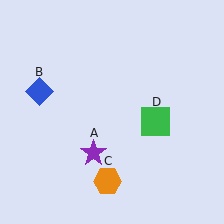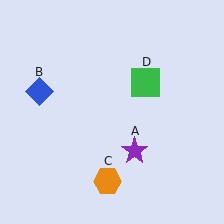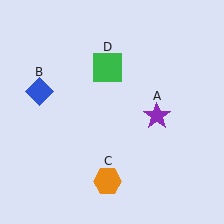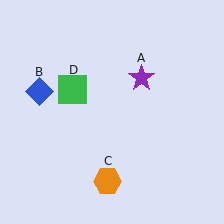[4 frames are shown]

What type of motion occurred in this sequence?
The purple star (object A), green square (object D) rotated counterclockwise around the center of the scene.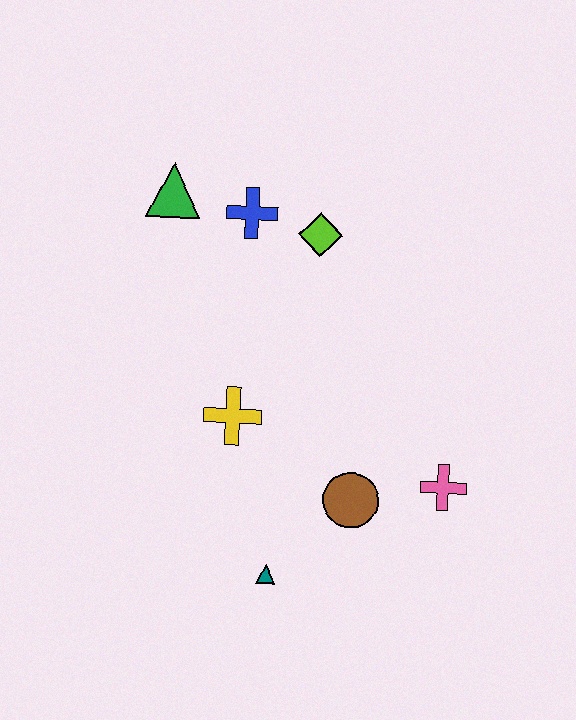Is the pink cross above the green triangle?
No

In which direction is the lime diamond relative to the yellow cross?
The lime diamond is above the yellow cross.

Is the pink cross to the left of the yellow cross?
No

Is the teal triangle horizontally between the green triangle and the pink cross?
Yes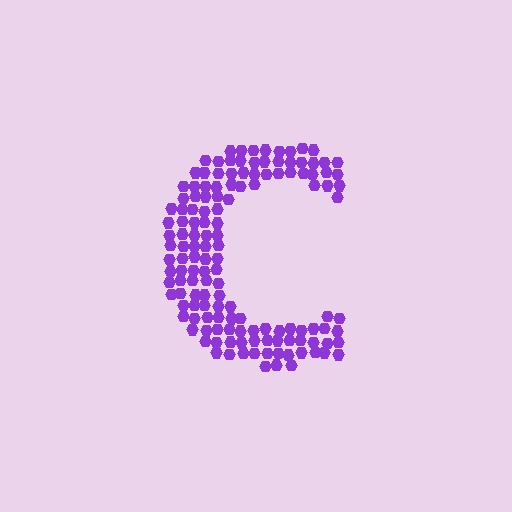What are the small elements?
The small elements are hexagons.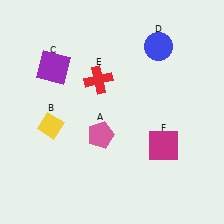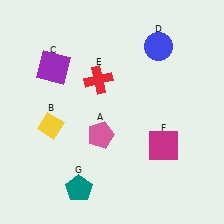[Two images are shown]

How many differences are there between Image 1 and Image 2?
There is 1 difference between the two images.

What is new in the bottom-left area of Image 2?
A teal pentagon (G) was added in the bottom-left area of Image 2.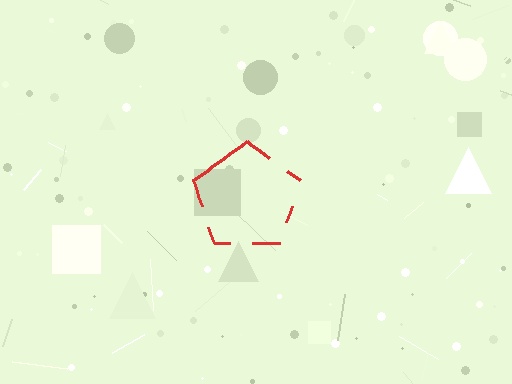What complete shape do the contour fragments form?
The contour fragments form a pentagon.